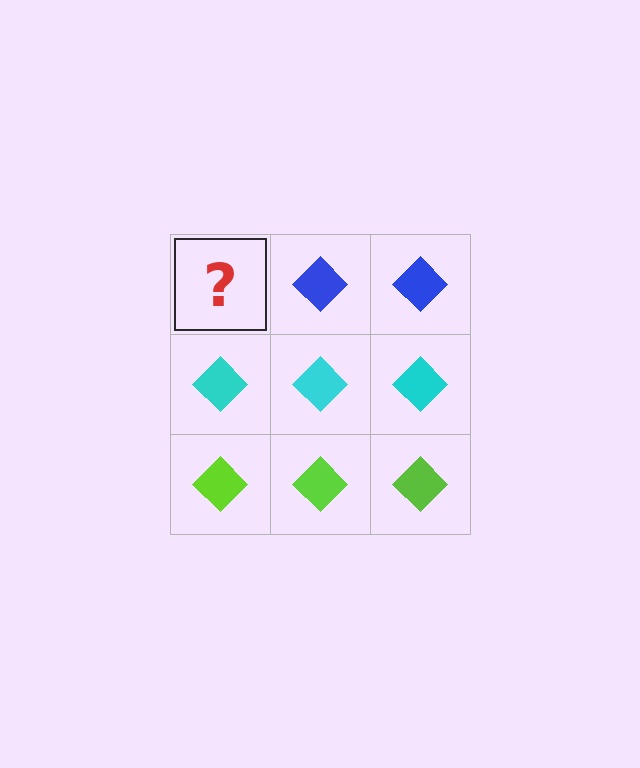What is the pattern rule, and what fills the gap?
The rule is that each row has a consistent color. The gap should be filled with a blue diamond.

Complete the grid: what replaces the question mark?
The question mark should be replaced with a blue diamond.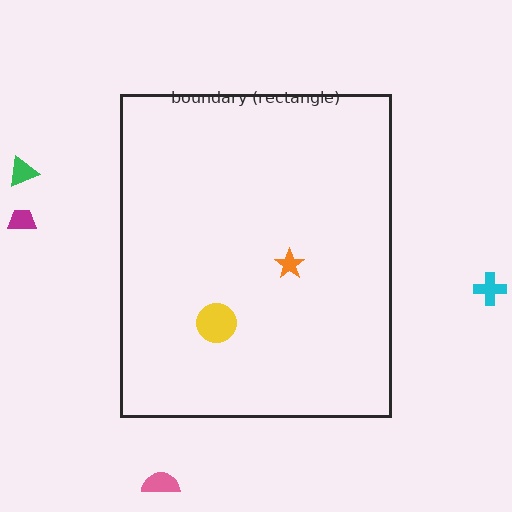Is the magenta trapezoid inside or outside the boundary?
Outside.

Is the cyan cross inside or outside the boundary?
Outside.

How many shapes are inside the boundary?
2 inside, 4 outside.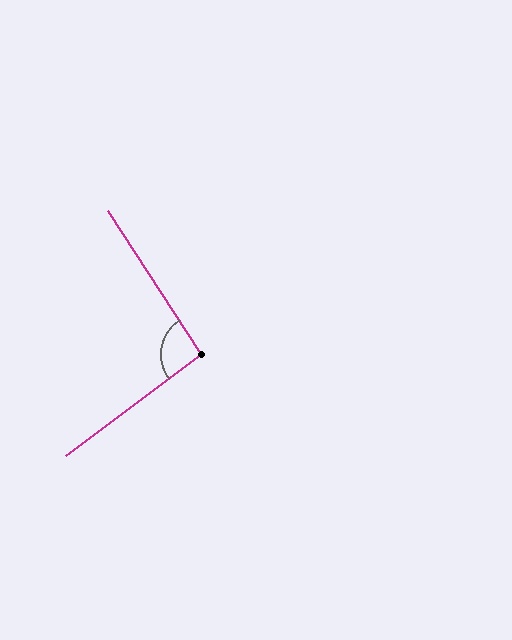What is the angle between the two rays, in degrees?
Approximately 94 degrees.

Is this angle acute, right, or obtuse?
It is approximately a right angle.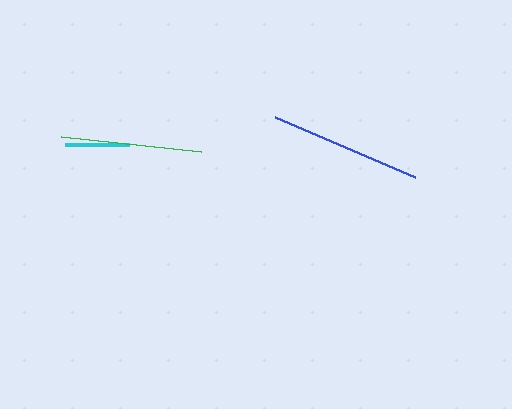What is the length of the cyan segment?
The cyan segment is approximately 64 pixels long.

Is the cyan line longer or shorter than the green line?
The green line is longer than the cyan line.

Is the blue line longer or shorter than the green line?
The blue line is longer than the green line.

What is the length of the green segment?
The green segment is approximately 142 pixels long.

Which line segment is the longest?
The blue line is the longest at approximately 153 pixels.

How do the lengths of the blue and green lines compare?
The blue and green lines are approximately the same length.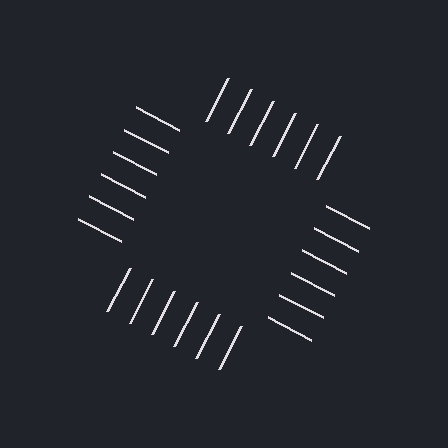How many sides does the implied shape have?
4 sides — the line-ends trace a square.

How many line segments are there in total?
24 — 6 along each of the 4 edges.